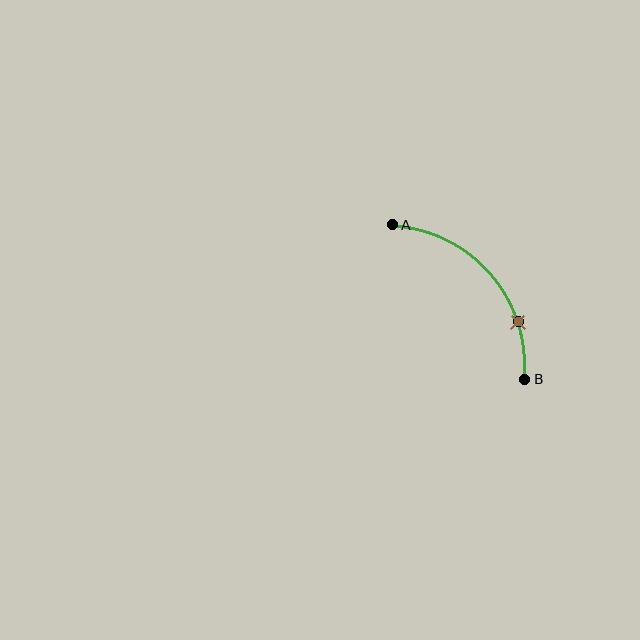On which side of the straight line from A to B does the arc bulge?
The arc bulges above and to the right of the straight line connecting A and B.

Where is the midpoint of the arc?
The arc midpoint is the point on the curve farthest from the straight line joining A and B. It sits above and to the right of that line.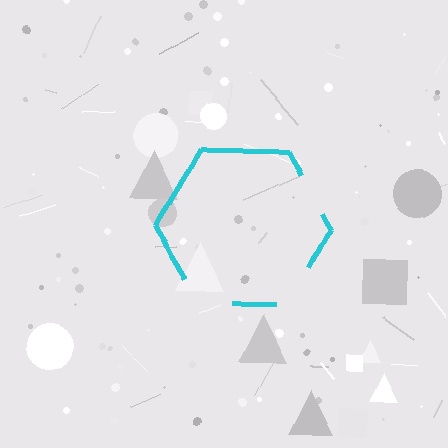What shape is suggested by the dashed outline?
The dashed outline suggests a hexagon.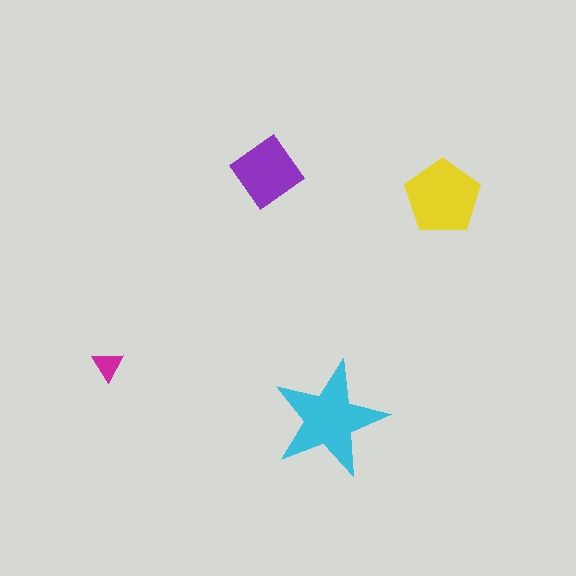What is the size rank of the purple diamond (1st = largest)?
3rd.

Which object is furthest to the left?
The magenta triangle is leftmost.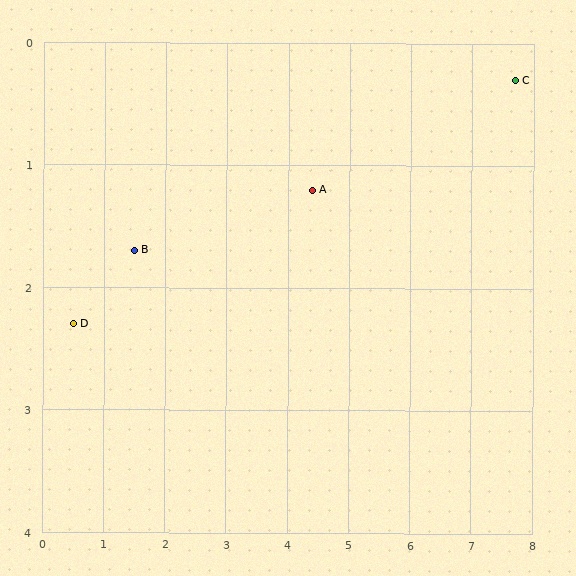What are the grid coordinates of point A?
Point A is at approximately (4.4, 1.2).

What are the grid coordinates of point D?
Point D is at approximately (0.5, 2.3).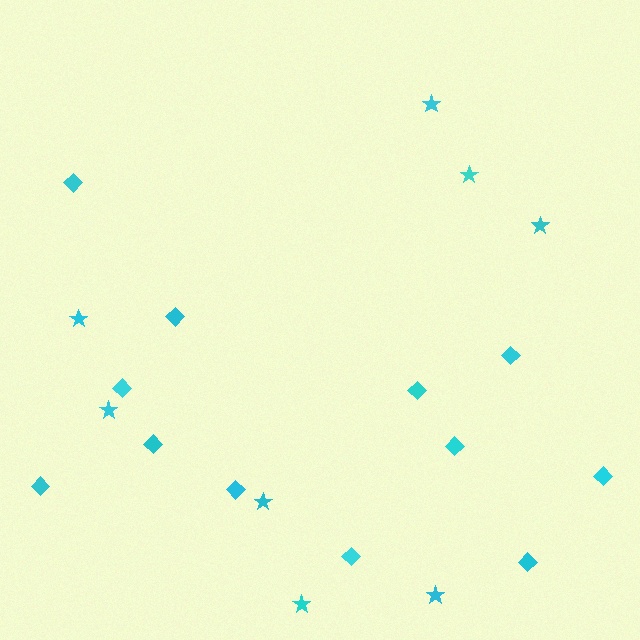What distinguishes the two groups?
There are 2 groups: one group of stars (8) and one group of diamonds (12).